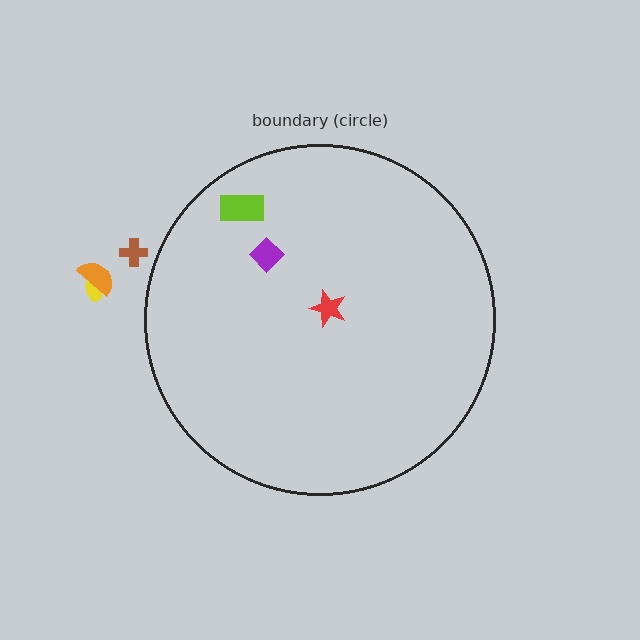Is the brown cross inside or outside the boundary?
Outside.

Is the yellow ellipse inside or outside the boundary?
Outside.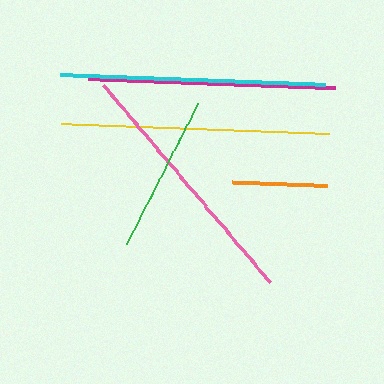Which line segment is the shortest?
The orange line is the shortest at approximately 96 pixels.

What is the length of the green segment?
The green segment is approximately 157 pixels long.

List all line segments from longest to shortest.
From longest to shortest: yellow, cyan, pink, magenta, green, orange.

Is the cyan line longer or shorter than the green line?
The cyan line is longer than the green line.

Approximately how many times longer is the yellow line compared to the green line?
The yellow line is approximately 1.7 times the length of the green line.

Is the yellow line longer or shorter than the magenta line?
The yellow line is longer than the magenta line.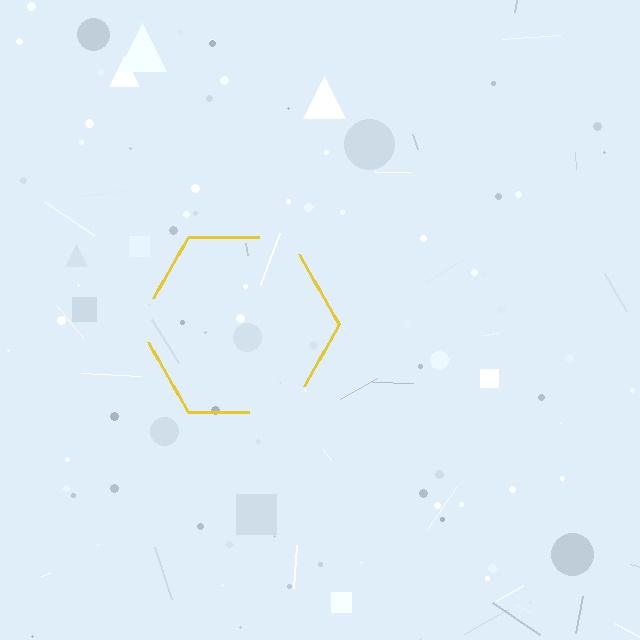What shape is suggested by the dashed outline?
The dashed outline suggests a hexagon.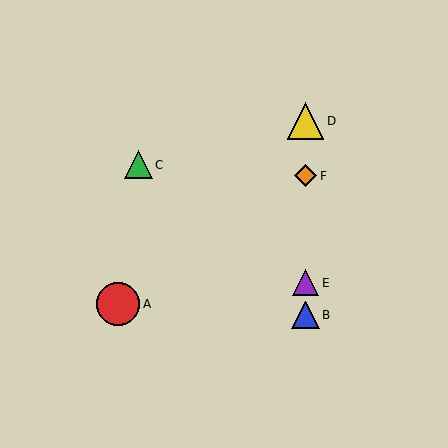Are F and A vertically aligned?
No, F is at x≈306 and A is at x≈118.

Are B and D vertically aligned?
Yes, both are at x≈306.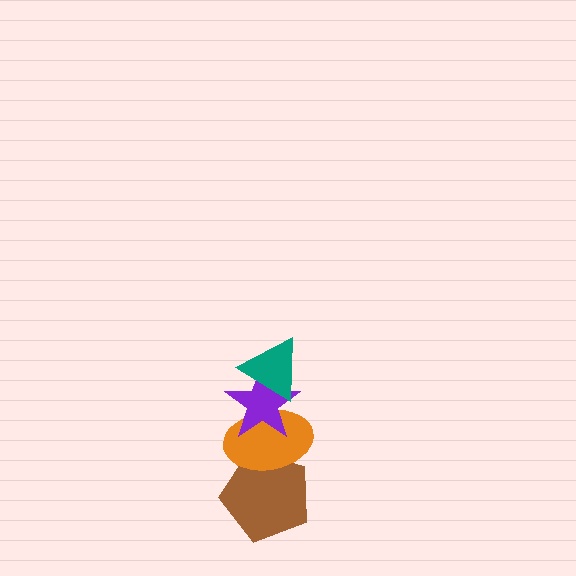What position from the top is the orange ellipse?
The orange ellipse is 3rd from the top.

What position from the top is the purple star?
The purple star is 2nd from the top.